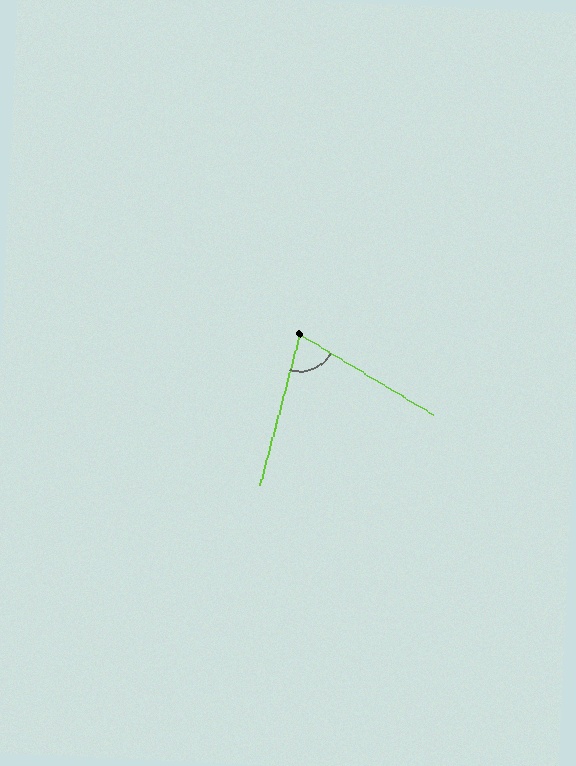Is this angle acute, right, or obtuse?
It is acute.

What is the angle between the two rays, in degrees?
Approximately 74 degrees.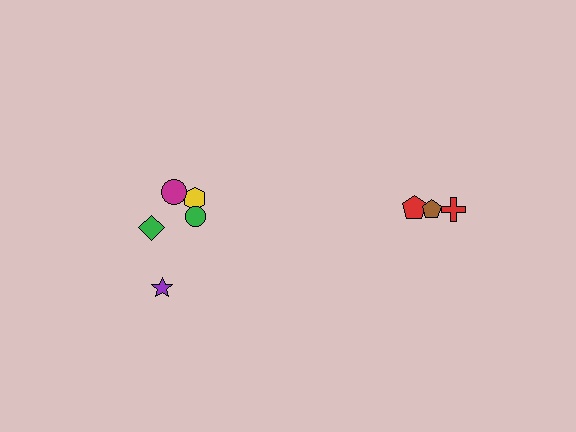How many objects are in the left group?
There are 5 objects.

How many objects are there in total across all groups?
There are 8 objects.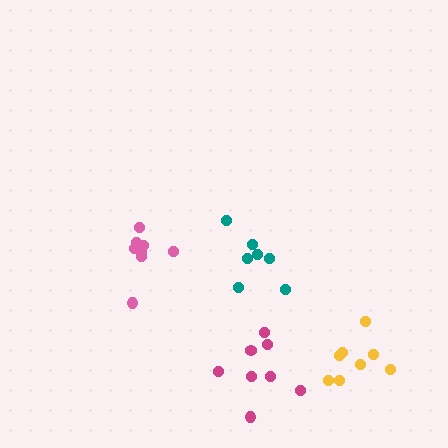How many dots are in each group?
Group 1: 8 dots, Group 2: 8 dots, Group 3: 7 dots, Group 4: 8 dots (31 total).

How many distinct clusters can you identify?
There are 4 distinct clusters.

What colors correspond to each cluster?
The clusters are colored: magenta, yellow, teal, pink.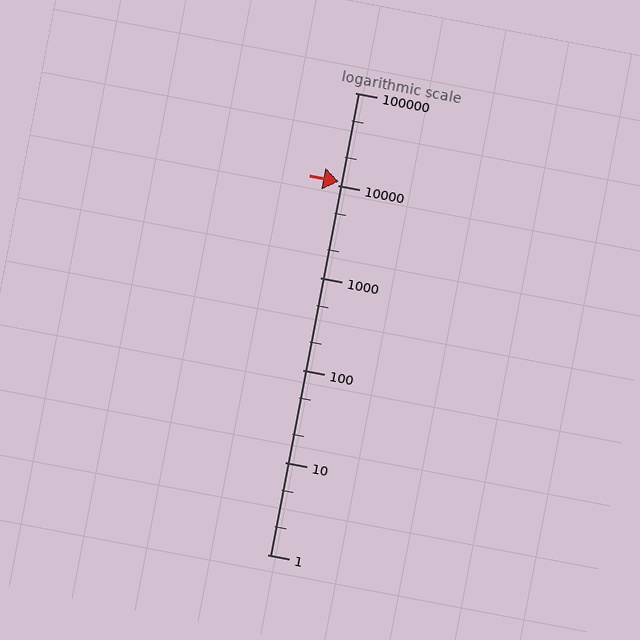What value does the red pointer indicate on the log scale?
The pointer indicates approximately 11000.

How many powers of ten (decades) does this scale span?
The scale spans 5 decades, from 1 to 100000.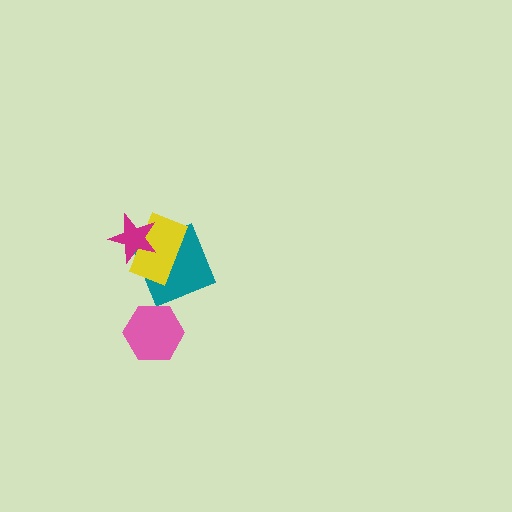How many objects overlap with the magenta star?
2 objects overlap with the magenta star.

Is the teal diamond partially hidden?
Yes, it is partially covered by another shape.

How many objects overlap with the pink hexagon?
0 objects overlap with the pink hexagon.